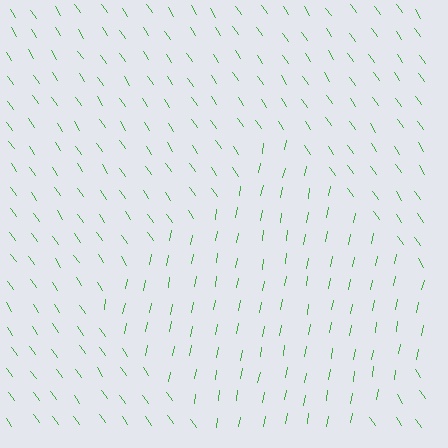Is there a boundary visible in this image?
Yes, there is a texture boundary formed by a change in line orientation.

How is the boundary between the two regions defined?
The boundary is defined purely by a change in line orientation (approximately 45 degrees difference). All lines are the same color and thickness.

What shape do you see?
I see a diamond.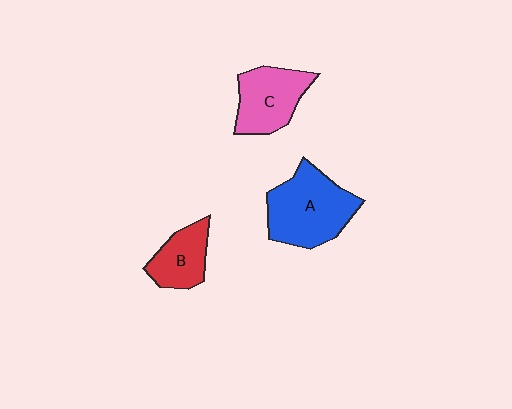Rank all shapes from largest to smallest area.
From largest to smallest: A (blue), C (pink), B (red).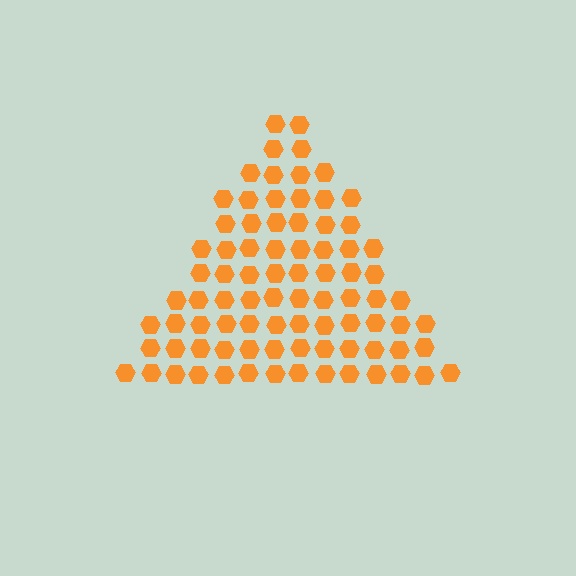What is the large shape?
The large shape is a triangle.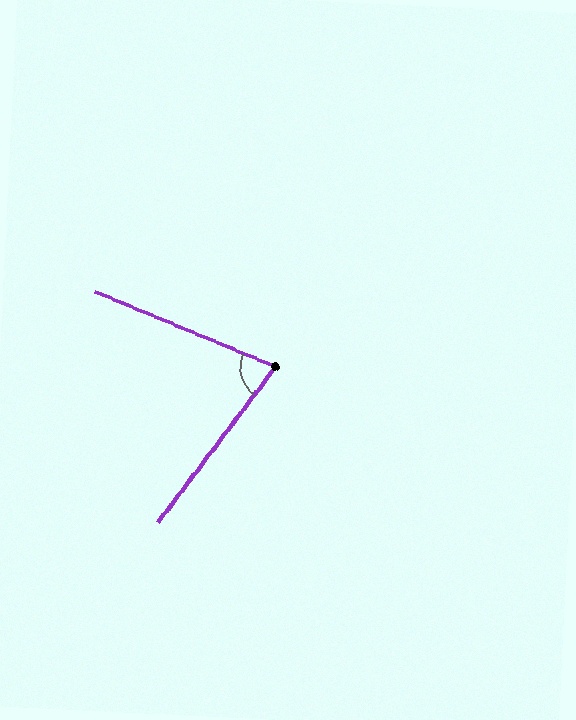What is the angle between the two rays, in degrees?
Approximately 76 degrees.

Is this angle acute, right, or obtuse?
It is acute.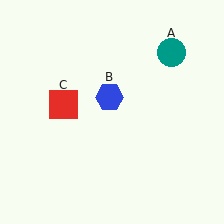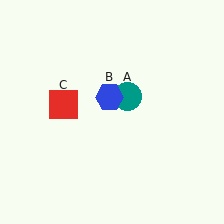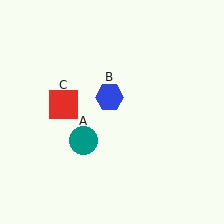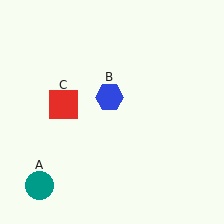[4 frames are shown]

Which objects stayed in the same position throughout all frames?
Blue hexagon (object B) and red square (object C) remained stationary.